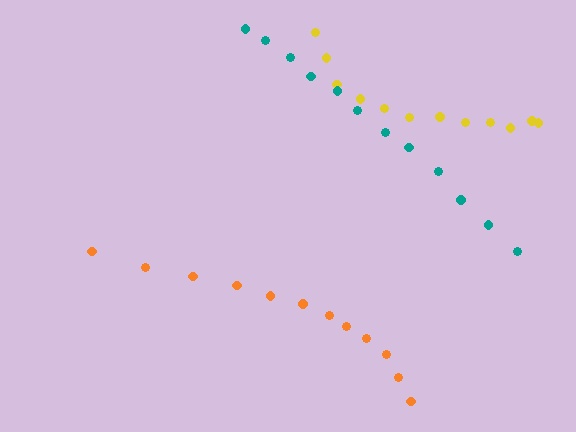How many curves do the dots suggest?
There are 3 distinct paths.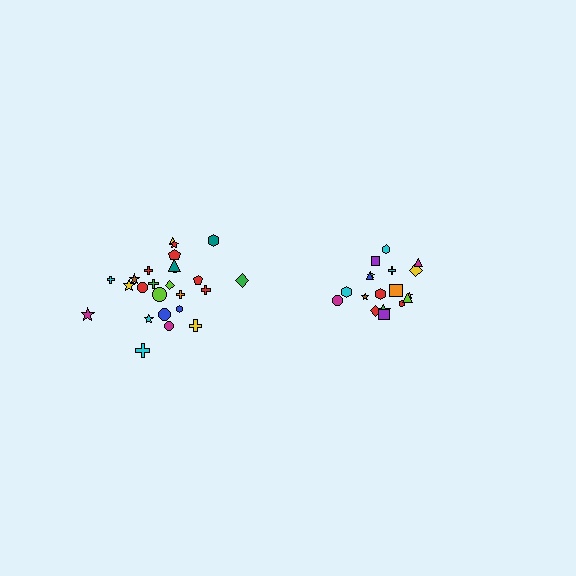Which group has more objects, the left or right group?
The left group.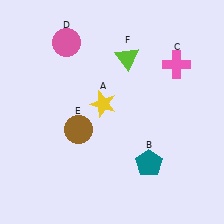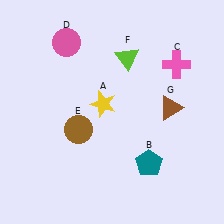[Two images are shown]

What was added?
A brown triangle (G) was added in Image 2.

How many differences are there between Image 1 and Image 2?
There is 1 difference between the two images.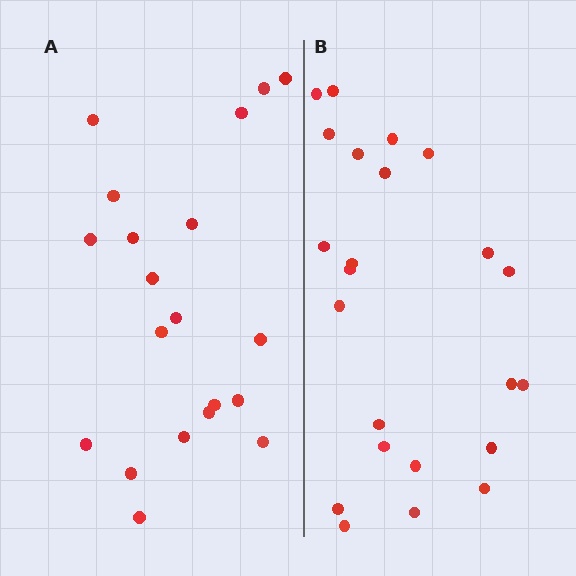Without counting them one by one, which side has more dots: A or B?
Region B (the right region) has more dots.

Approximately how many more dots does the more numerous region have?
Region B has just a few more — roughly 2 or 3 more dots than region A.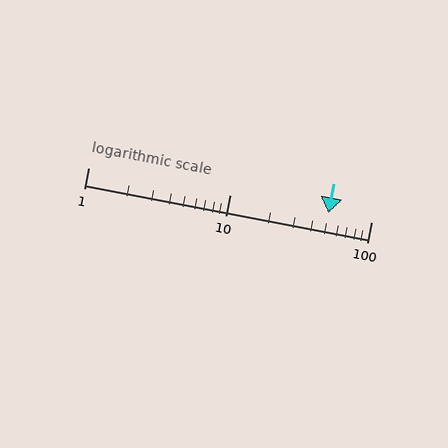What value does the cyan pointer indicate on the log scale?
The pointer indicates approximately 50.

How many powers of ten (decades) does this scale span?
The scale spans 2 decades, from 1 to 100.